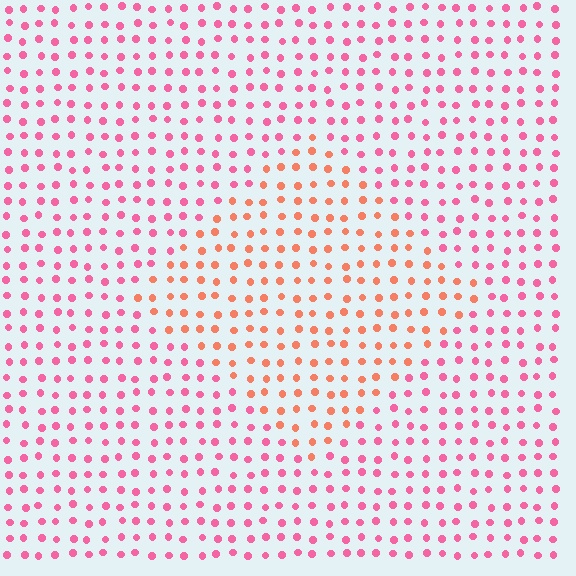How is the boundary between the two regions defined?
The boundary is defined purely by a slight shift in hue (about 37 degrees). Spacing, size, and orientation are identical on both sides.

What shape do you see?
I see a diamond.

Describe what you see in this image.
The image is filled with small pink elements in a uniform arrangement. A diamond-shaped region is visible where the elements are tinted to a slightly different hue, forming a subtle color boundary.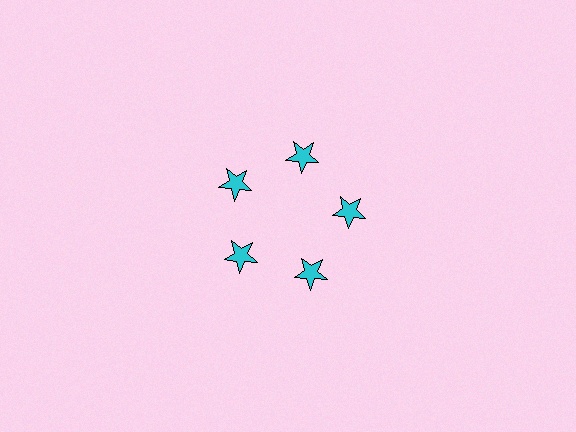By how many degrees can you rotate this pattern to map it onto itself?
The pattern maps onto itself every 72 degrees of rotation.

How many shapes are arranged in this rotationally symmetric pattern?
There are 5 shapes, arranged in 5 groups of 1.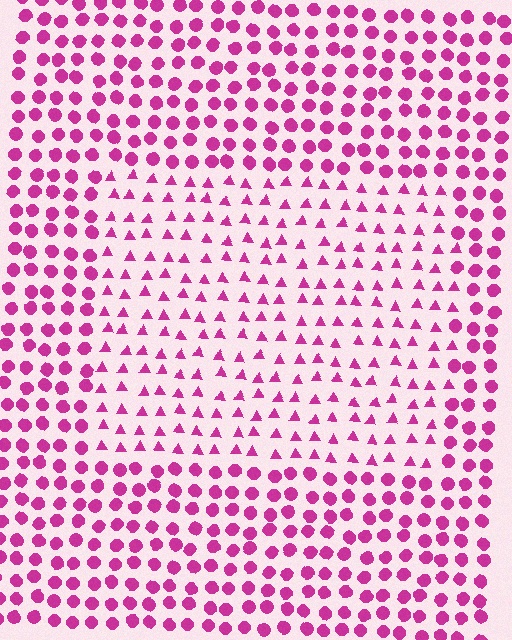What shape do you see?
I see a rectangle.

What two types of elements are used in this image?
The image uses triangles inside the rectangle region and circles outside it.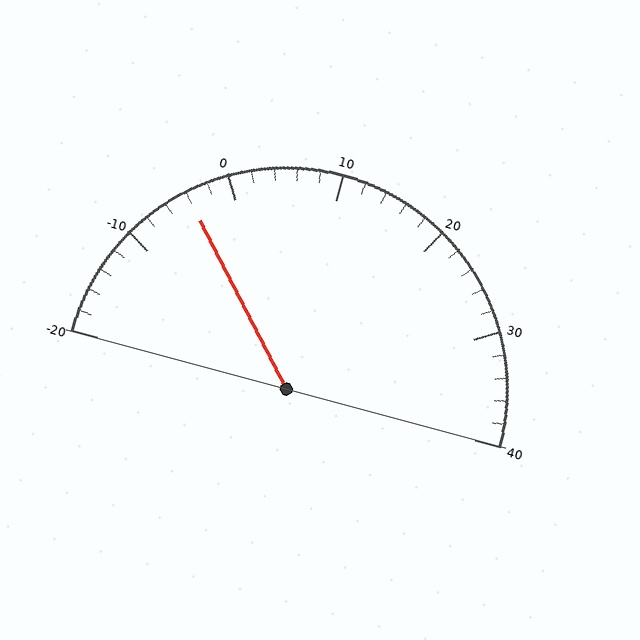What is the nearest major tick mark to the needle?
The nearest major tick mark is 0.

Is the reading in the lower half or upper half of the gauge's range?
The reading is in the lower half of the range (-20 to 40).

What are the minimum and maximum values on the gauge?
The gauge ranges from -20 to 40.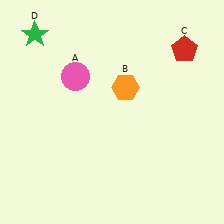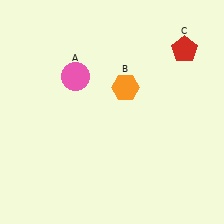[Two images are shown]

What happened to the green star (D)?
The green star (D) was removed in Image 2. It was in the top-left area of Image 1.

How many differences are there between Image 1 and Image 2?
There is 1 difference between the two images.